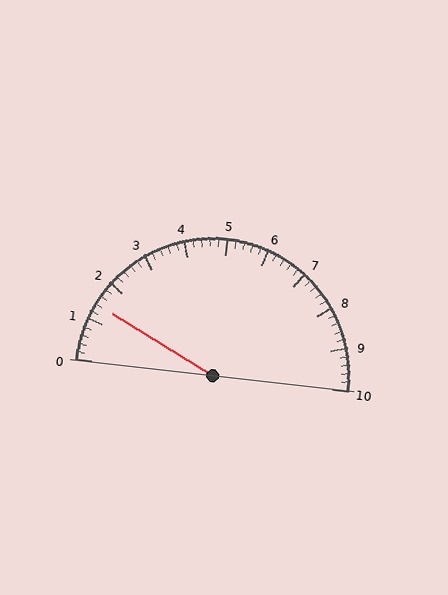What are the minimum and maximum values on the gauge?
The gauge ranges from 0 to 10.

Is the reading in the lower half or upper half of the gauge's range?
The reading is in the lower half of the range (0 to 10).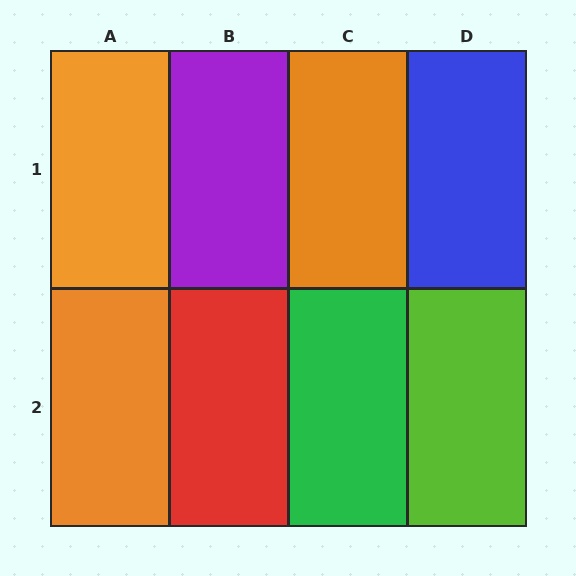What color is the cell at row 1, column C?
Orange.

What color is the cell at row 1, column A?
Orange.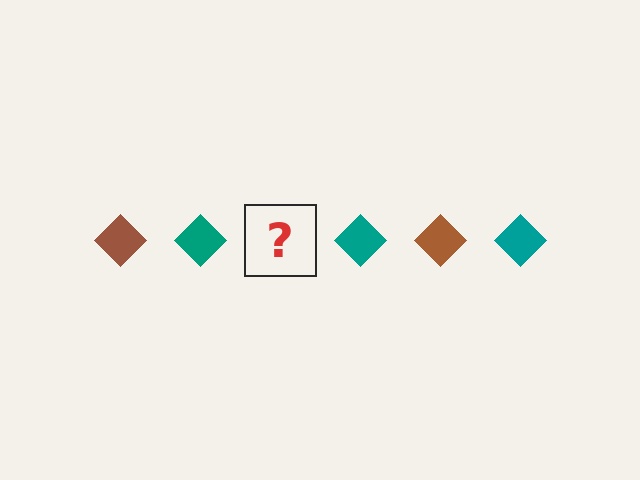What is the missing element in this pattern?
The missing element is a brown diamond.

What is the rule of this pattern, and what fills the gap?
The rule is that the pattern cycles through brown, teal diamonds. The gap should be filled with a brown diamond.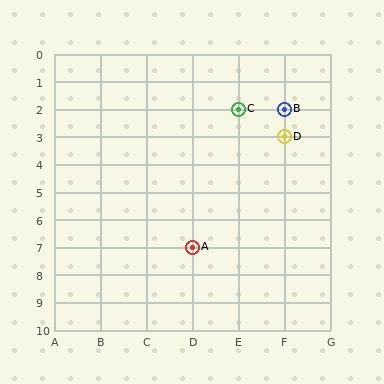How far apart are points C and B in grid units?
Points C and B are 1 column apart.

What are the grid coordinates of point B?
Point B is at grid coordinates (F, 2).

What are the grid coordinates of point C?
Point C is at grid coordinates (E, 2).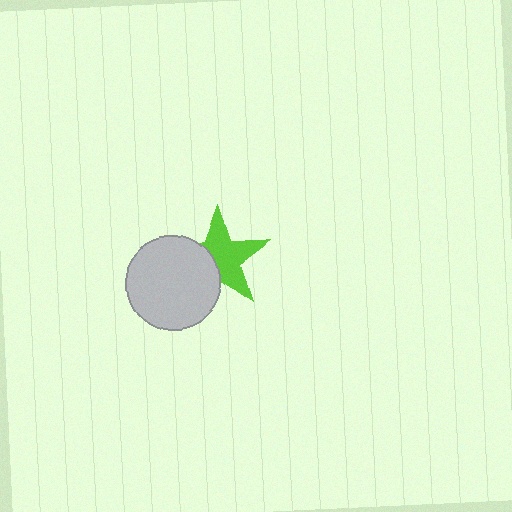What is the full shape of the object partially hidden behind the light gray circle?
The partially hidden object is a lime star.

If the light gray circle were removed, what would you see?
You would see the complete lime star.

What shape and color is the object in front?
The object in front is a light gray circle.